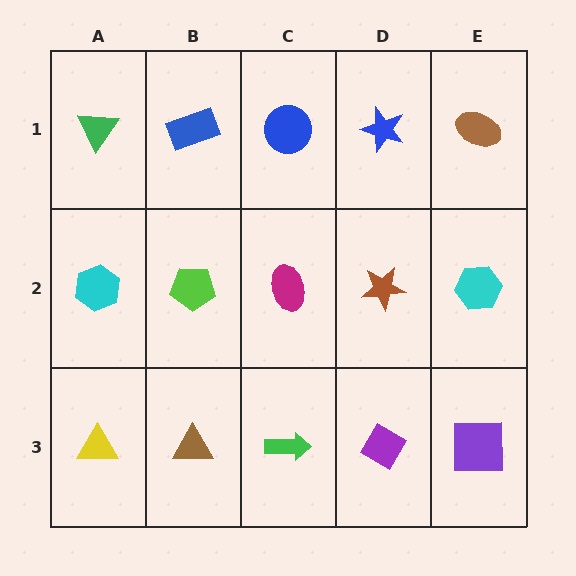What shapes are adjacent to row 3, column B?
A lime pentagon (row 2, column B), a yellow triangle (row 3, column A), a green arrow (row 3, column C).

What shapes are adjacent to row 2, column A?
A green triangle (row 1, column A), a yellow triangle (row 3, column A), a lime pentagon (row 2, column B).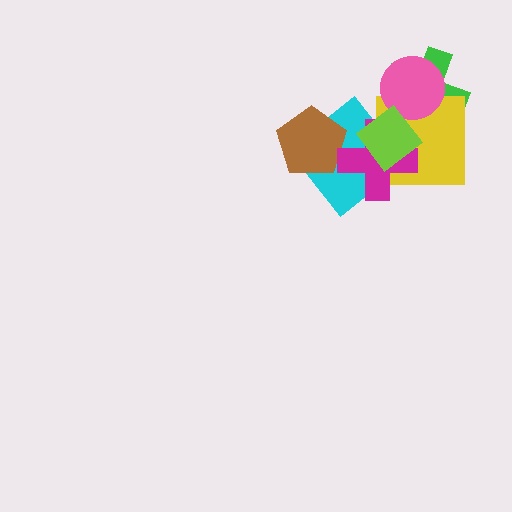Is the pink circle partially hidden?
Yes, it is partially covered by another shape.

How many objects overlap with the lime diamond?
5 objects overlap with the lime diamond.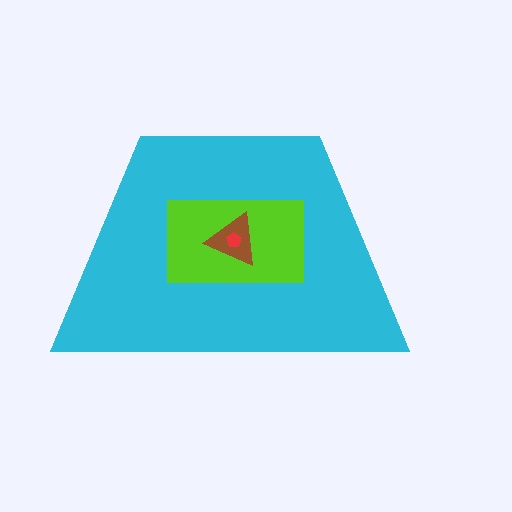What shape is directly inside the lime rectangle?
The brown triangle.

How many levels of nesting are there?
4.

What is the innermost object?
The red pentagon.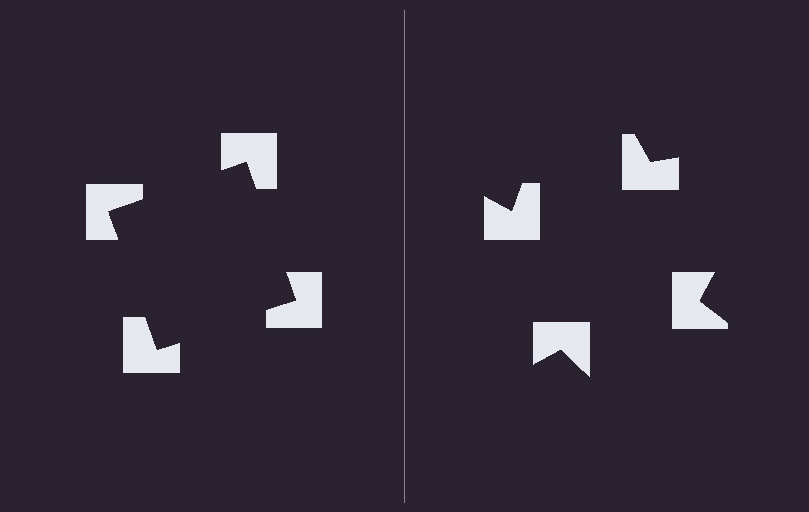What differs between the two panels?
The notched squares are positioned identically on both sides; only the wedge orientations differ. On the left they align to a square; on the right they are misaligned.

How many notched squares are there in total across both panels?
8 — 4 on each side.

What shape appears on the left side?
An illusory square.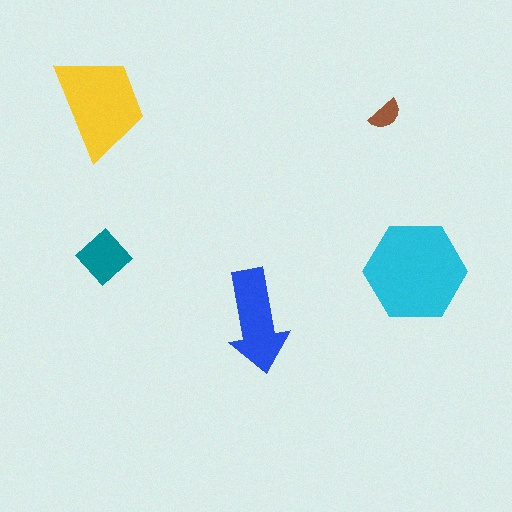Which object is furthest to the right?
The cyan hexagon is rightmost.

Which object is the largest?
The cyan hexagon.